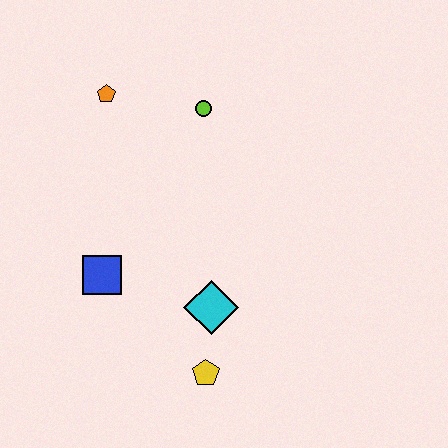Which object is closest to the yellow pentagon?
The cyan diamond is closest to the yellow pentagon.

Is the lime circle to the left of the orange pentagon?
No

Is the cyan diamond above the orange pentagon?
No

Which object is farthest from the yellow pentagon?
The orange pentagon is farthest from the yellow pentagon.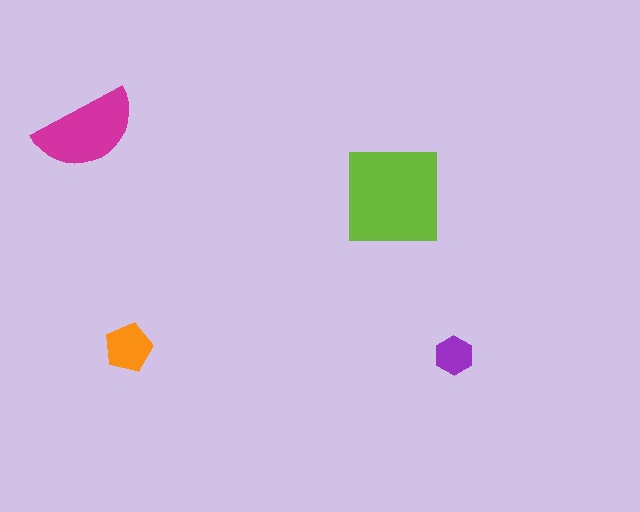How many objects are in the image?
There are 4 objects in the image.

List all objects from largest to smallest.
The lime square, the magenta semicircle, the orange pentagon, the purple hexagon.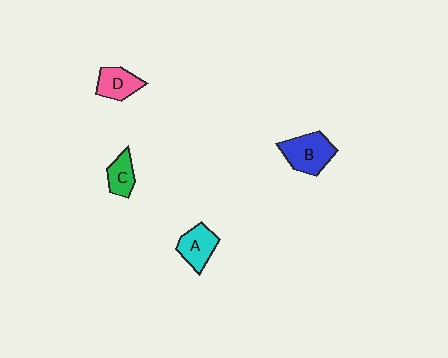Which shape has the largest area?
Shape B (blue).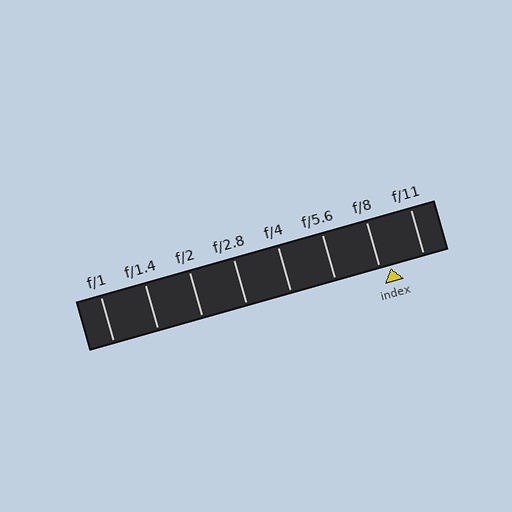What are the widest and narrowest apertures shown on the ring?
The widest aperture shown is f/1 and the narrowest is f/11.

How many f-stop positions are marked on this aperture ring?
There are 8 f-stop positions marked.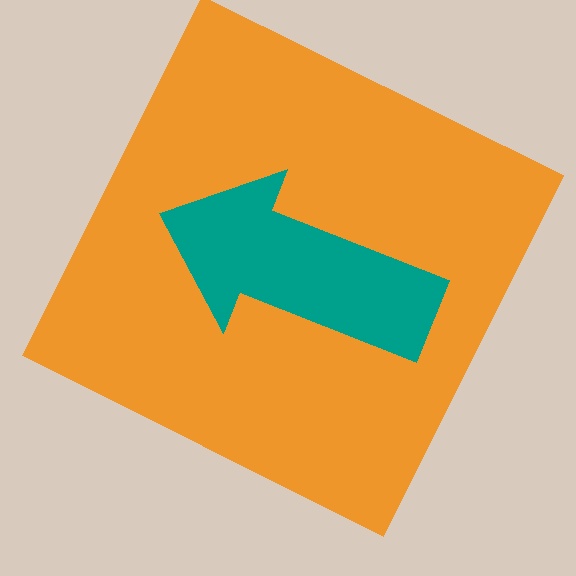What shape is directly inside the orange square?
The teal arrow.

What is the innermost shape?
The teal arrow.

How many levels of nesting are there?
2.